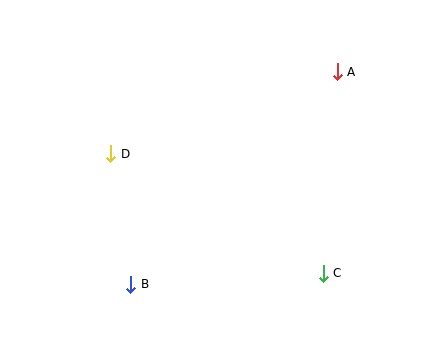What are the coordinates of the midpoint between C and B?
The midpoint between C and B is at (227, 279).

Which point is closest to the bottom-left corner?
Point B is closest to the bottom-left corner.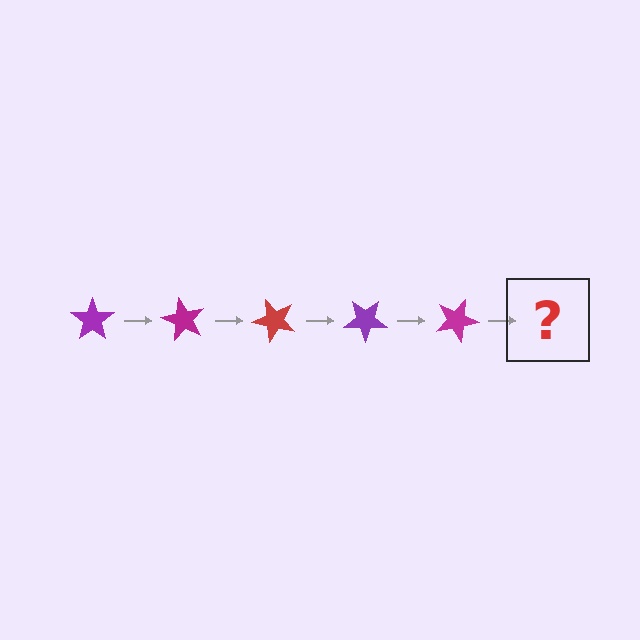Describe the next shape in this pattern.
It should be a red star, rotated 300 degrees from the start.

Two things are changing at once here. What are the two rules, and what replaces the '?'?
The two rules are that it rotates 60 degrees each step and the color cycles through purple, magenta, and red. The '?' should be a red star, rotated 300 degrees from the start.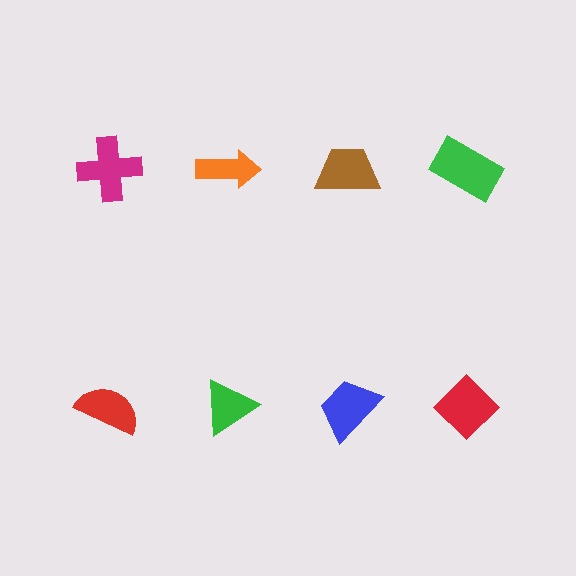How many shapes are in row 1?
4 shapes.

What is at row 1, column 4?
A green rectangle.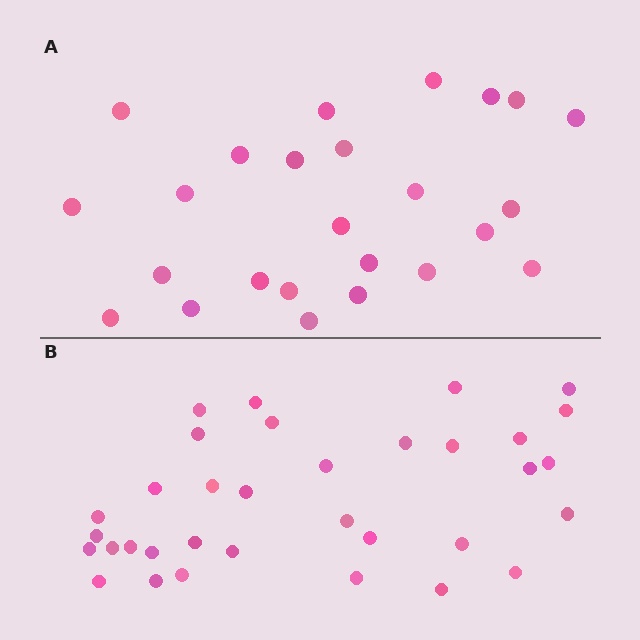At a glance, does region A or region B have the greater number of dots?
Region B (the bottom region) has more dots.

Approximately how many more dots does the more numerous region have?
Region B has roughly 8 or so more dots than region A.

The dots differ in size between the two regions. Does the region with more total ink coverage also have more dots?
No. Region A has more total ink coverage because its dots are larger, but region B actually contains more individual dots. Total area can be misleading — the number of items is what matters here.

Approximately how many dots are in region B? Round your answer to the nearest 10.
About 30 dots. (The exact count is 34, which rounds to 30.)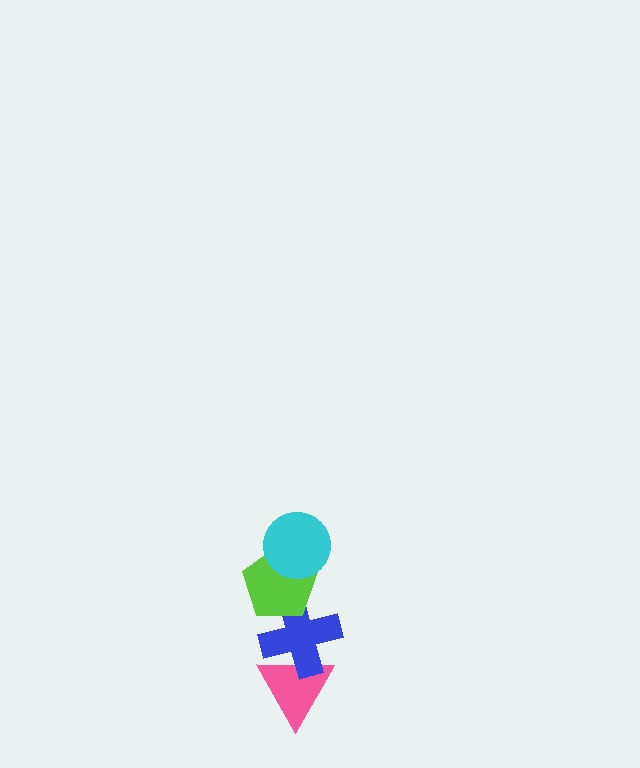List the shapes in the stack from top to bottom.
From top to bottom: the cyan circle, the lime pentagon, the blue cross, the pink triangle.